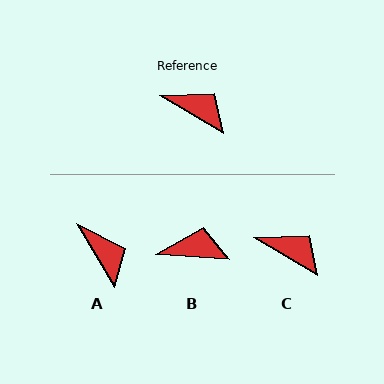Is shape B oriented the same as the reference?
No, it is off by about 27 degrees.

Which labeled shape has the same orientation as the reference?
C.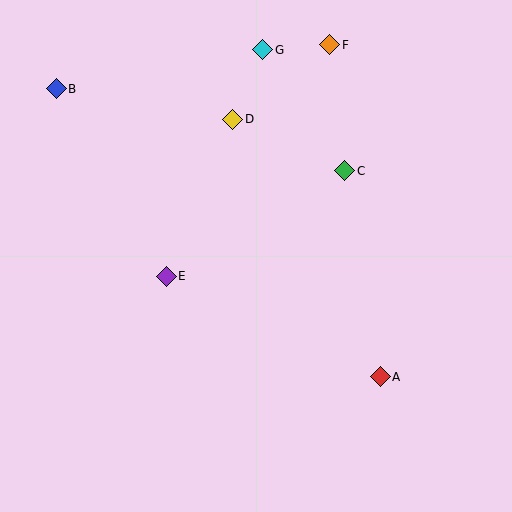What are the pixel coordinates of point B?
Point B is at (56, 89).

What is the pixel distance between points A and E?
The distance between A and E is 237 pixels.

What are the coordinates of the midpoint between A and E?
The midpoint between A and E is at (273, 327).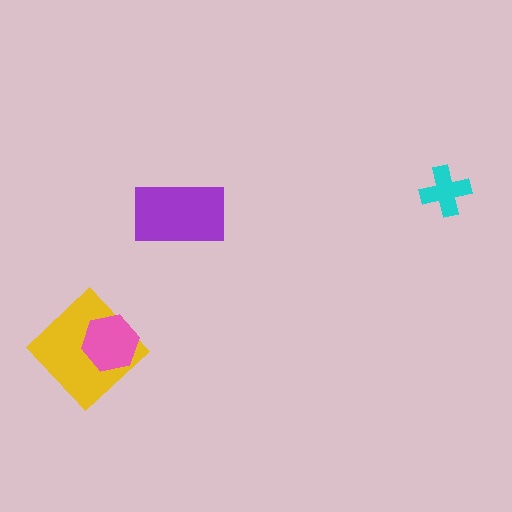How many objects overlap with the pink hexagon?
1 object overlaps with the pink hexagon.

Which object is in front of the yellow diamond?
The pink hexagon is in front of the yellow diamond.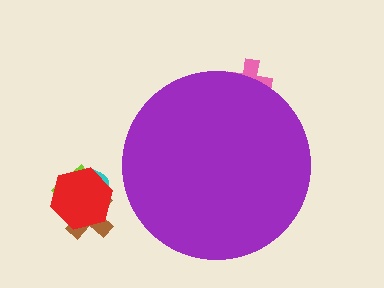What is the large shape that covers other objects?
A purple circle.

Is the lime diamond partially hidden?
No, the lime diamond is fully visible.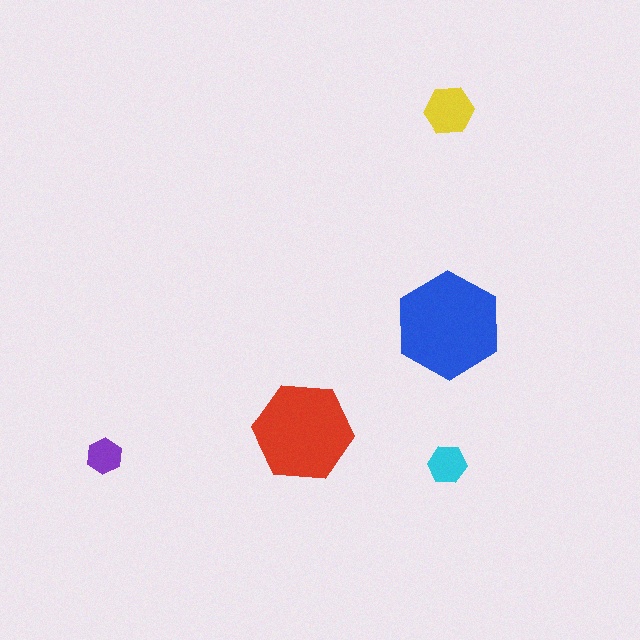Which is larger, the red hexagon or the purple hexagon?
The red one.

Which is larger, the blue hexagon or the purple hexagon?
The blue one.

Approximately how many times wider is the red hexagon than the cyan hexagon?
About 2.5 times wider.